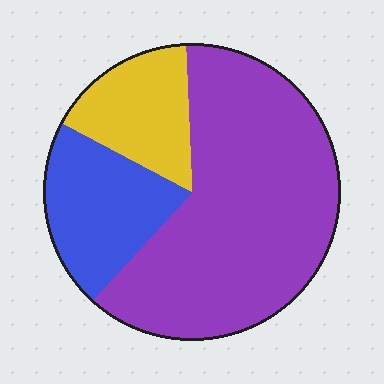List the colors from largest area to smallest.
From largest to smallest: purple, blue, yellow.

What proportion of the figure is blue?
Blue covers 21% of the figure.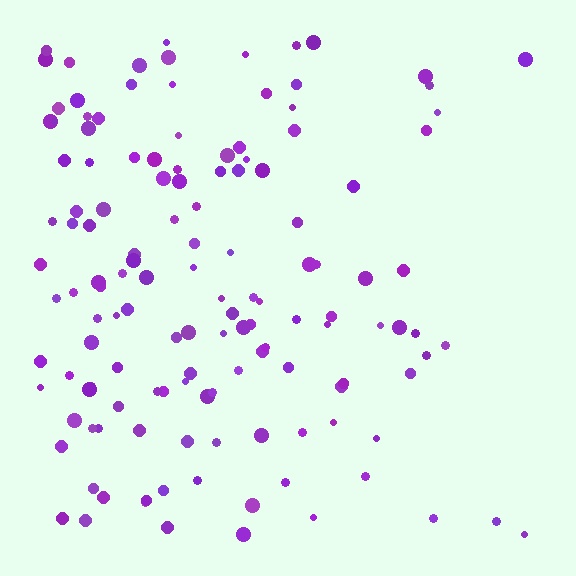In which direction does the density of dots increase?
From right to left, with the left side densest.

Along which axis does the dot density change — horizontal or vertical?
Horizontal.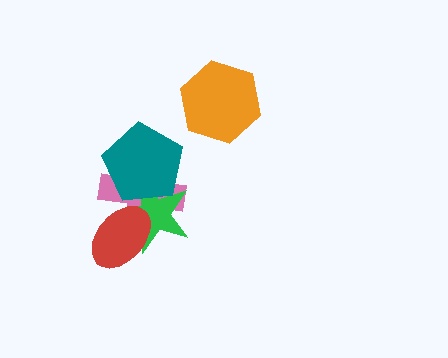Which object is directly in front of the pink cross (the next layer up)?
The green star is directly in front of the pink cross.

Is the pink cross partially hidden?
Yes, it is partially covered by another shape.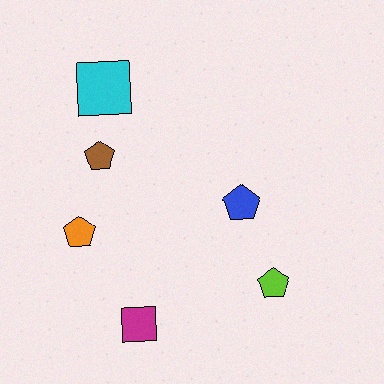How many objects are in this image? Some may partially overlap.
There are 6 objects.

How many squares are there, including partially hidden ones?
There are 2 squares.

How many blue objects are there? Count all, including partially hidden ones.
There is 1 blue object.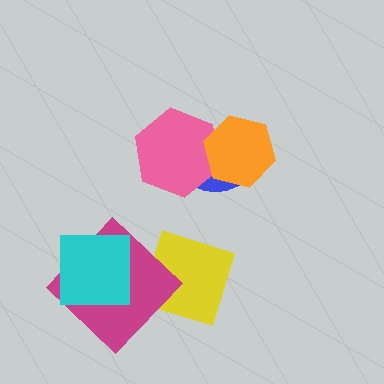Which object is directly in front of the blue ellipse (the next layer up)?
The pink hexagon is directly in front of the blue ellipse.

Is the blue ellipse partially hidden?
Yes, it is partially covered by another shape.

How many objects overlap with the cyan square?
1 object overlaps with the cyan square.